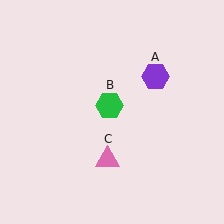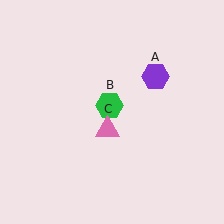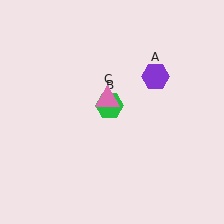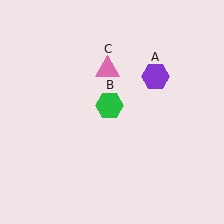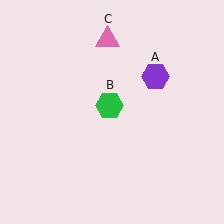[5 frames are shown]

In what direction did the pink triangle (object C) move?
The pink triangle (object C) moved up.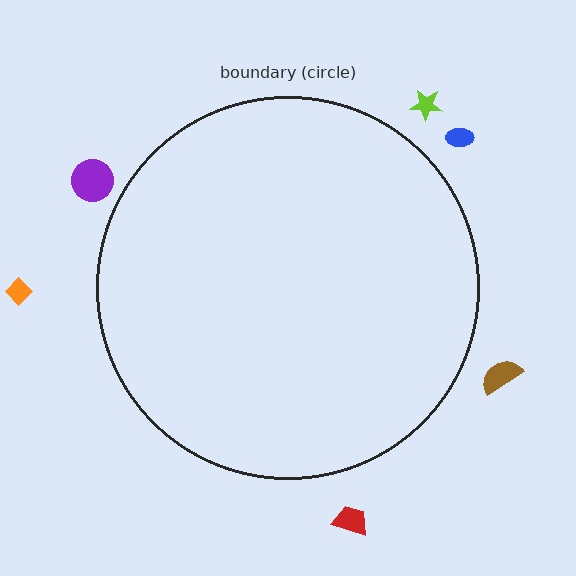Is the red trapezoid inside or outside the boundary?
Outside.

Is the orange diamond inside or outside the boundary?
Outside.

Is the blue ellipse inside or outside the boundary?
Outside.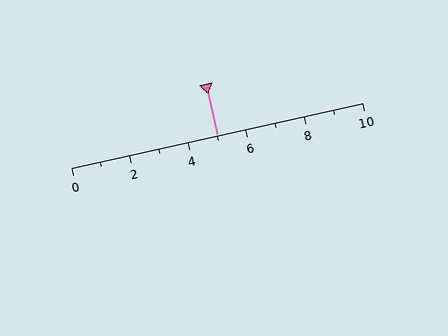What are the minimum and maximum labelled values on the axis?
The axis runs from 0 to 10.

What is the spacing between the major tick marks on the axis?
The major ticks are spaced 2 apart.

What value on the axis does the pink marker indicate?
The marker indicates approximately 5.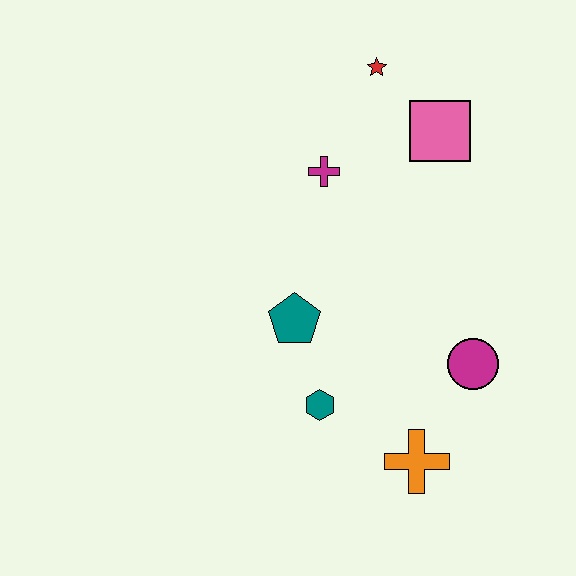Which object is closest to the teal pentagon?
The teal hexagon is closest to the teal pentagon.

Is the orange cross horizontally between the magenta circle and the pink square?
No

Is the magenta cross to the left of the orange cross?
Yes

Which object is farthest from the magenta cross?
The orange cross is farthest from the magenta cross.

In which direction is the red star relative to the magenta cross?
The red star is above the magenta cross.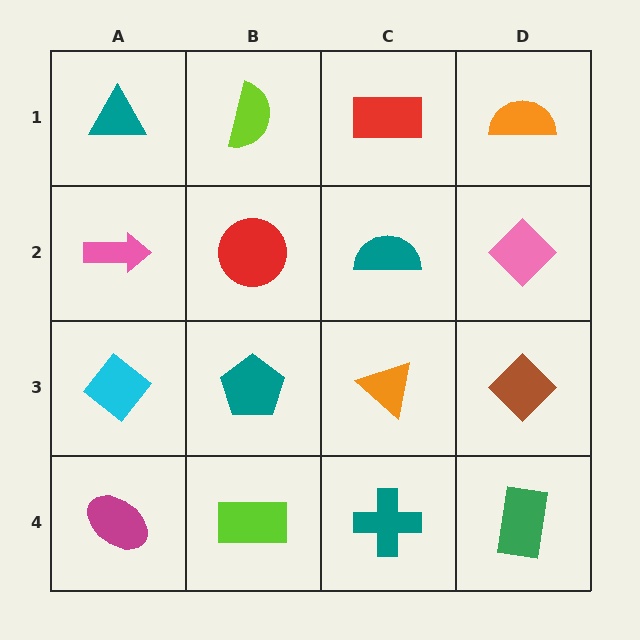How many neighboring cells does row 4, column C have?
3.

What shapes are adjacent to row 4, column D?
A brown diamond (row 3, column D), a teal cross (row 4, column C).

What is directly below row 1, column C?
A teal semicircle.